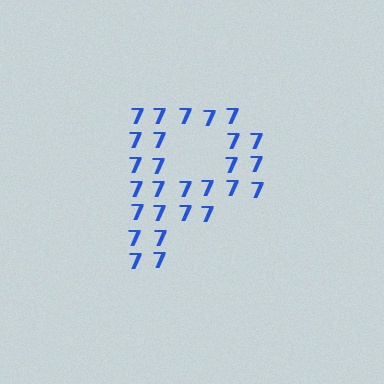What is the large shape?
The large shape is the letter P.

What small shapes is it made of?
It is made of small digit 7's.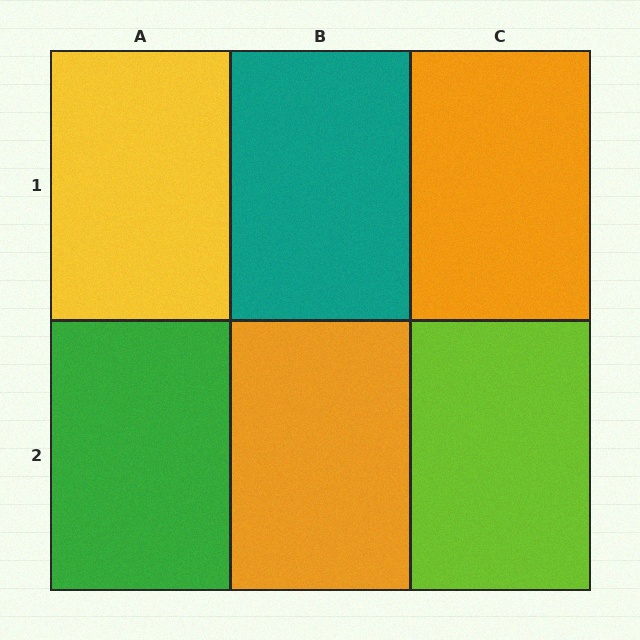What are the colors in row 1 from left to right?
Yellow, teal, orange.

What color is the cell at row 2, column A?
Green.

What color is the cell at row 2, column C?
Lime.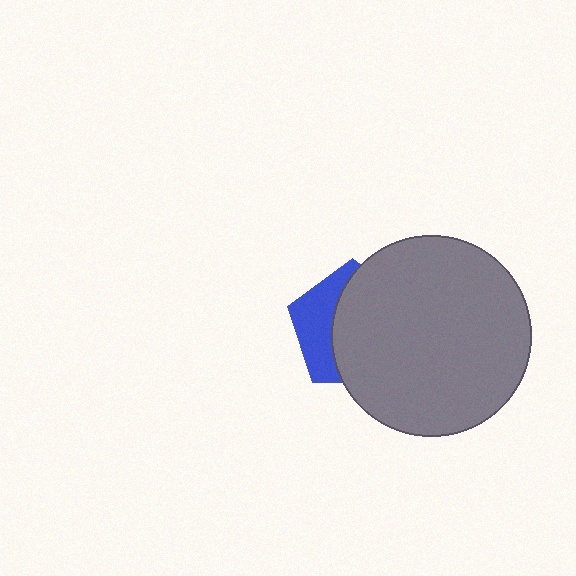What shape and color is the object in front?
The object in front is a gray circle.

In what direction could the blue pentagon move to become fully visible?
The blue pentagon could move left. That would shift it out from behind the gray circle entirely.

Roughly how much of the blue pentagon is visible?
A small part of it is visible (roughly 35%).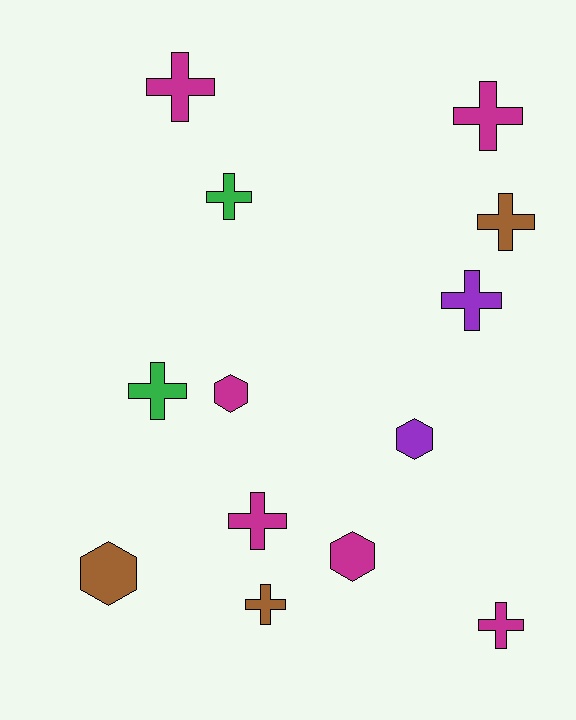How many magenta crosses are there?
There are 4 magenta crosses.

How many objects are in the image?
There are 13 objects.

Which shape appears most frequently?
Cross, with 9 objects.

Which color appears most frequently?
Magenta, with 6 objects.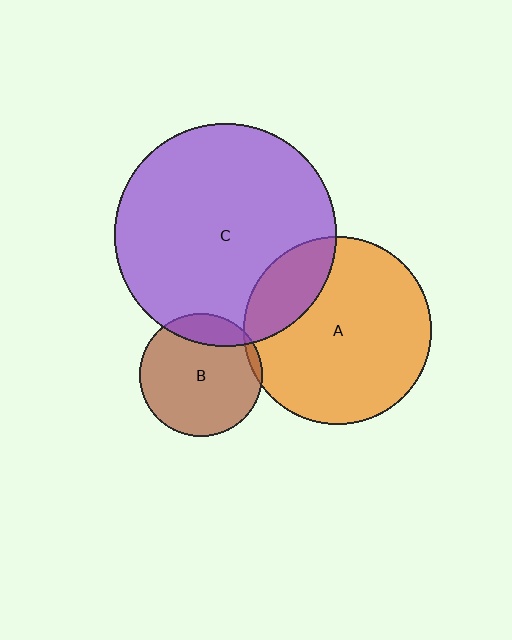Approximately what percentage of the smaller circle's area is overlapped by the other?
Approximately 5%.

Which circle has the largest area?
Circle C (purple).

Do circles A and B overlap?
Yes.